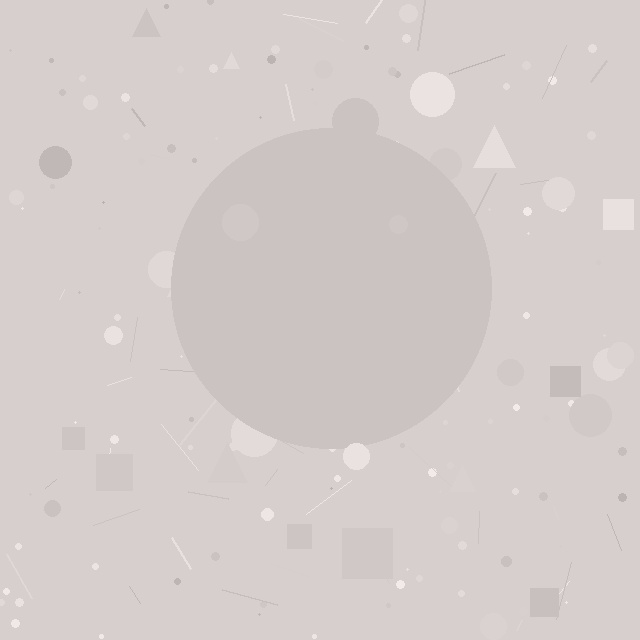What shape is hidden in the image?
A circle is hidden in the image.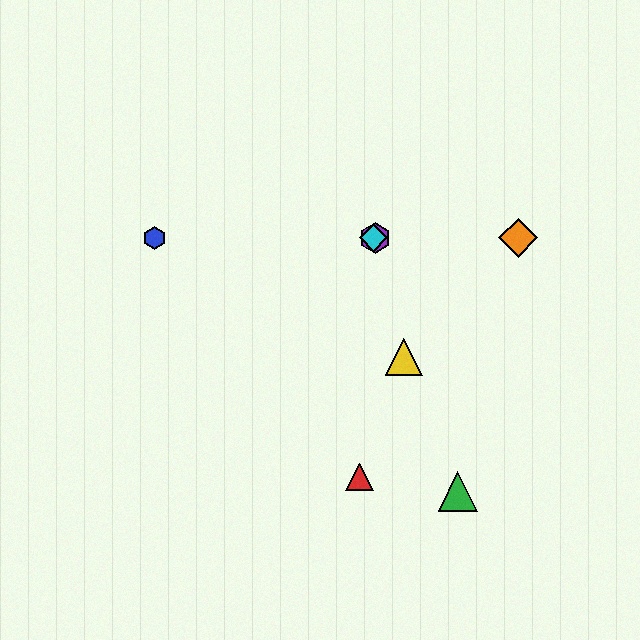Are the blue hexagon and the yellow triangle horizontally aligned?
No, the blue hexagon is at y≈238 and the yellow triangle is at y≈357.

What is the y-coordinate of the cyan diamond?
The cyan diamond is at y≈238.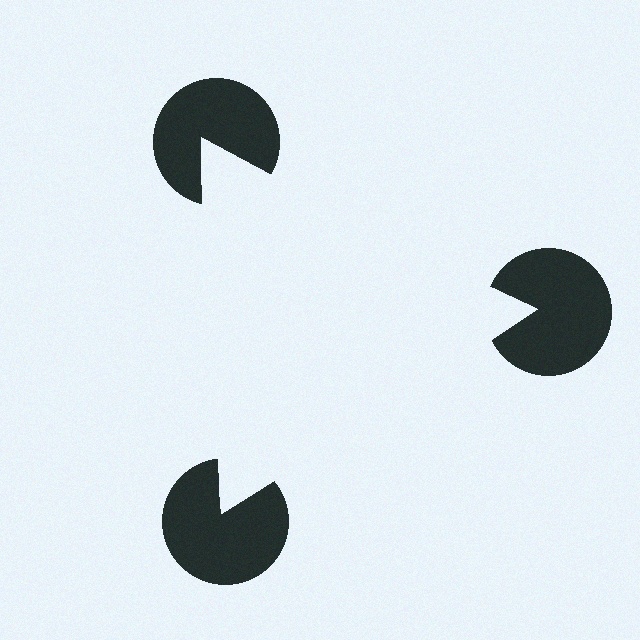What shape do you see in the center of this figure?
An illusory triangle — its edges are inferred from the aligned wedge cuts in the pac-man discs, not physically drawn.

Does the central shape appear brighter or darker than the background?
It typically appears slightly brighter than the background, even though no actual brightness change is drawn.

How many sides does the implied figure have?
3 sides.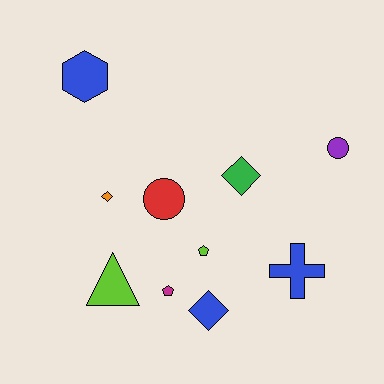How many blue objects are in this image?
There are 3 blue objects.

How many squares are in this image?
There are no squares.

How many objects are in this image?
There are 10 objects.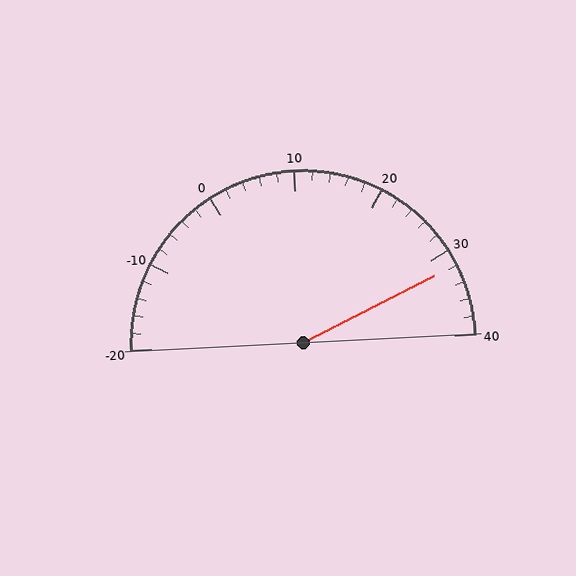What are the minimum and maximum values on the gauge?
The gauge ranges from -20 to 40.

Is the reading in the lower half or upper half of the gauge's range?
The reading is in the upper half of the range (-20 to 40).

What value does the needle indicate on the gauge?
The needle indicates approximately 32.